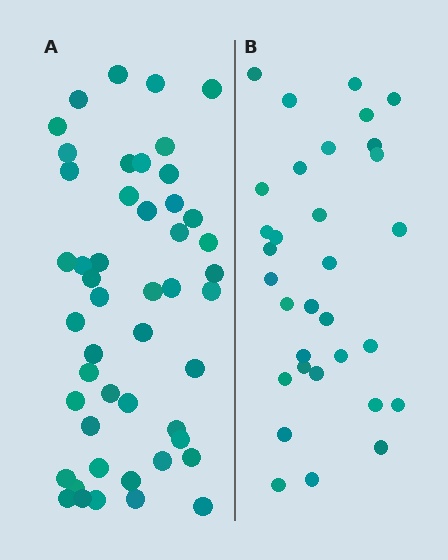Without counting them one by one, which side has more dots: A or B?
Region A (the left region) has more dots.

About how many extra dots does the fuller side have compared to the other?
Region A has approximately 15 more dots than region B.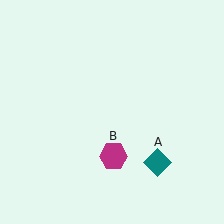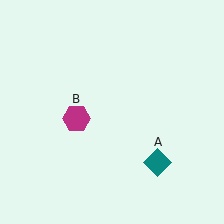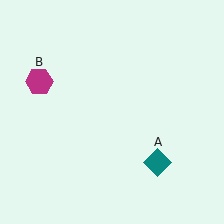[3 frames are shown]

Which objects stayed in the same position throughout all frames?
Teal diamond (object A) remained stationary.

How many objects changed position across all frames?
1 object changed position: magenta hexagon (object B).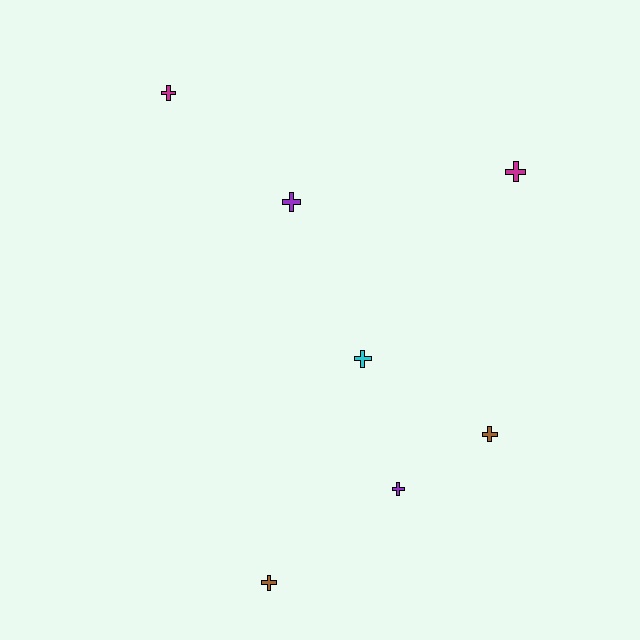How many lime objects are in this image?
There are no lime objects.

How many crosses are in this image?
There are 7 crosses.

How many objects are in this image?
There are 7 objects.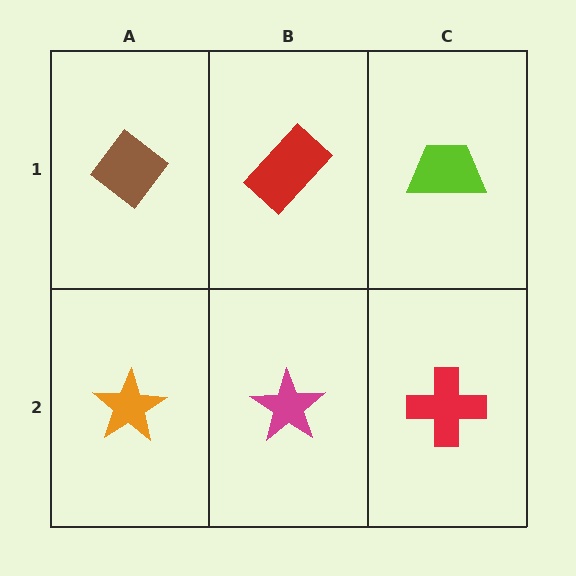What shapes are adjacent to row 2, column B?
A red rectangle (row 1, column B), an orange star (row 2, column A), a red cross (row 2, column C).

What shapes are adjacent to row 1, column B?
A magenta star (row 2, column B), a brown diamond (row 1, column A), a lime trapezoid (row 1, column C).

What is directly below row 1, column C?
A red cross.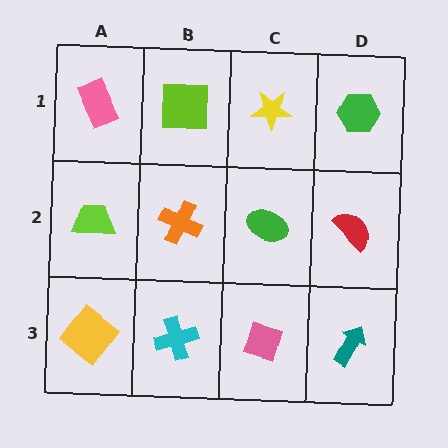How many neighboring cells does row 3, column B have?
3.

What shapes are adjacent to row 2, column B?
A lime square (row 1, column B), a cyan cross (row 3, column B), a lime trapezoid (row 2, column A), a green ellipse (row 2, column C).